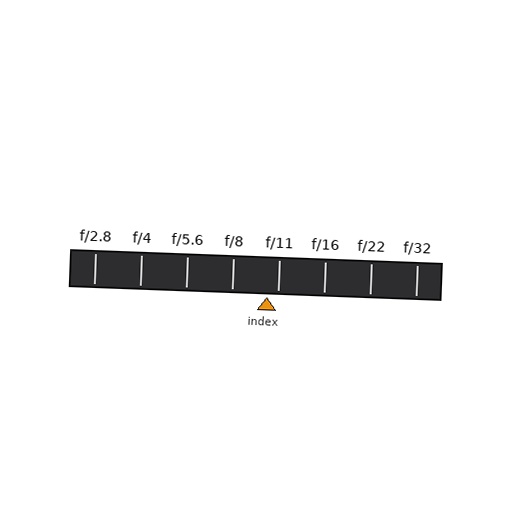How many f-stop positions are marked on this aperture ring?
There are 8 f-stop positions marked.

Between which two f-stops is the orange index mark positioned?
The index mark is between f/8 and f/11.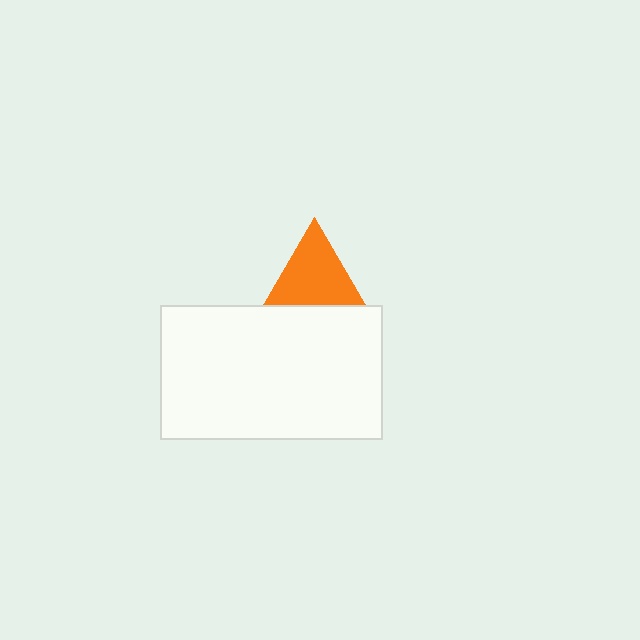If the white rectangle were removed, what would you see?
You would see the complete orange triangle.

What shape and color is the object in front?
The object in front is a white rectangle.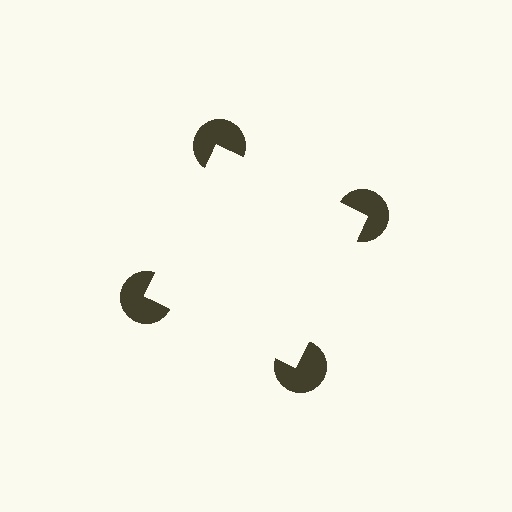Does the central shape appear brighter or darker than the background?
It typically appears slightly brighter than the background, even though no actual brightness change is drawn.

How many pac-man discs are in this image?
There are 4 — one at each vertex of the illusory square.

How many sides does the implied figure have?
4 sides.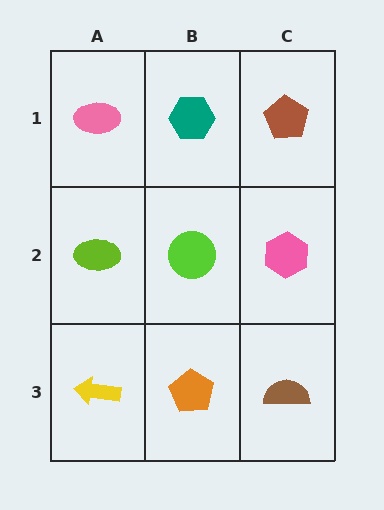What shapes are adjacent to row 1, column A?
A lime ellipse (row 2, column A), a teal hexagon (row 1, column B).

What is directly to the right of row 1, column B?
A brown pentagon.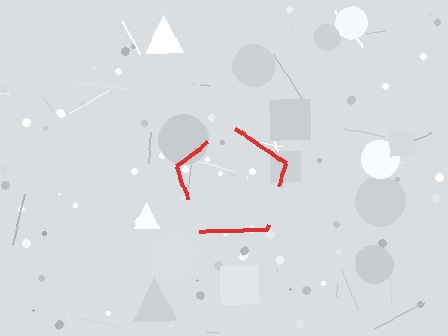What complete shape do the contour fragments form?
The contour fragments form a pentagon.